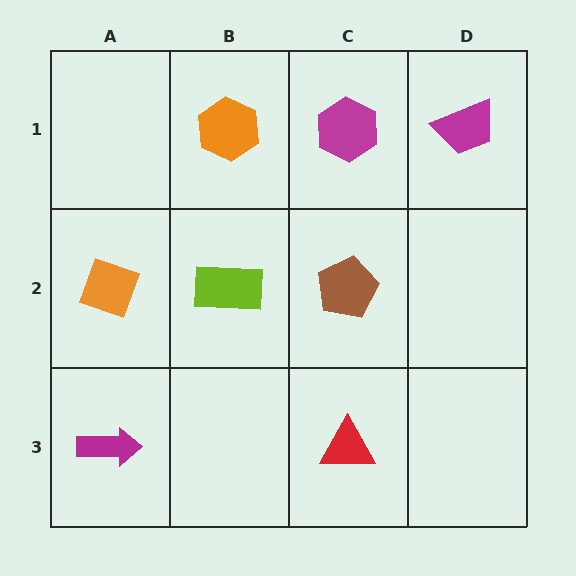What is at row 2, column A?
An orange diamond.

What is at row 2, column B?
A lime rectangle.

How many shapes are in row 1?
3 shapes.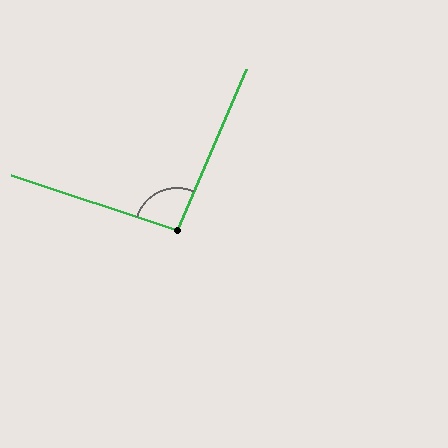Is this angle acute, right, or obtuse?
It is approximately a right angle.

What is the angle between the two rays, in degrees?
Approximately 95 degrees.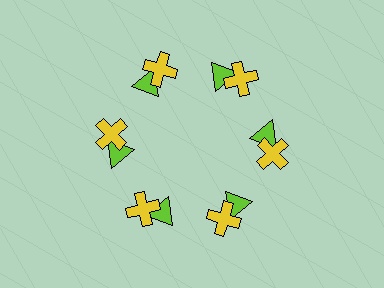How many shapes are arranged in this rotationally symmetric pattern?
There are 12 shapes, arranged in 6 groups of 2.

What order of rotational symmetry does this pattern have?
This pattern has 6-fold rotational symmetry.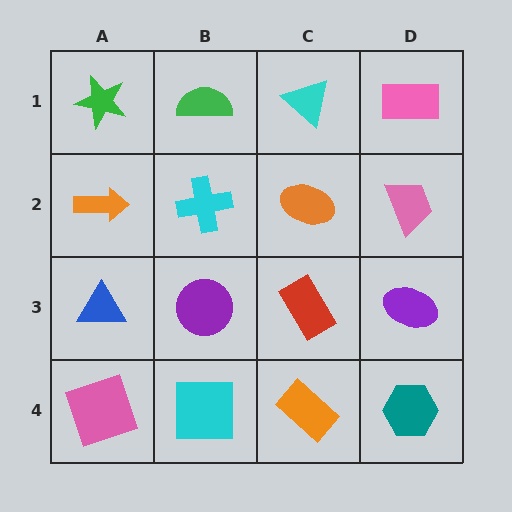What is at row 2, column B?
A cyan cross.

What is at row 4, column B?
A cyan square.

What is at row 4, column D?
A teal hexagon.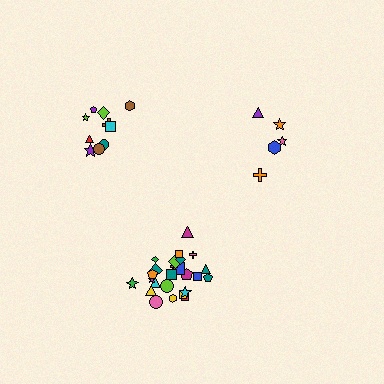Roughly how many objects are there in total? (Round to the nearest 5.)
Roughly 40 objects in total.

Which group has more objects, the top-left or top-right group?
The top-left group.